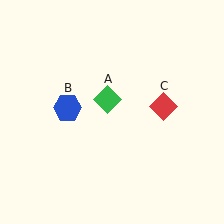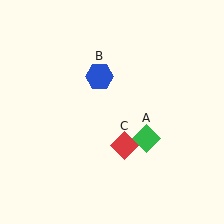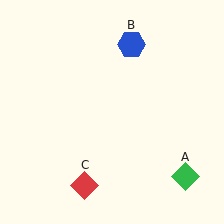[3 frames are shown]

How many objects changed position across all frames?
3 objects changed position: green diamond (object A), blue hexagon (object B), red diamond (object C).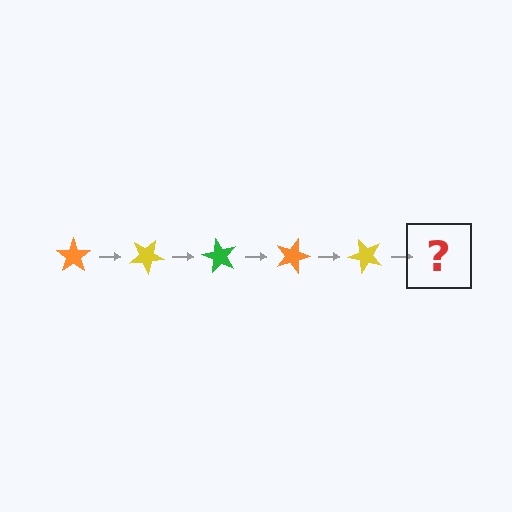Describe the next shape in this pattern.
It should be a green star, rotated 150 degrees from the start.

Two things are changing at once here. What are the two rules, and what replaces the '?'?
The two rules are that it rotates 30 degrees each step and the color cycles through orange, yellow, and green. The '?' should be a green star, rotated 150 degrees from the start.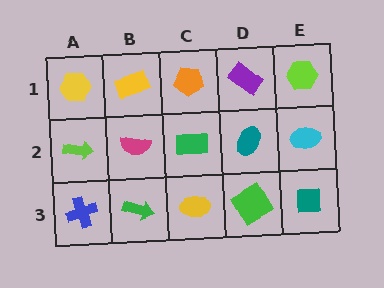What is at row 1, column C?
An orange pentagon.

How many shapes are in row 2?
5 shapes.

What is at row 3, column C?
A yellow ellipse.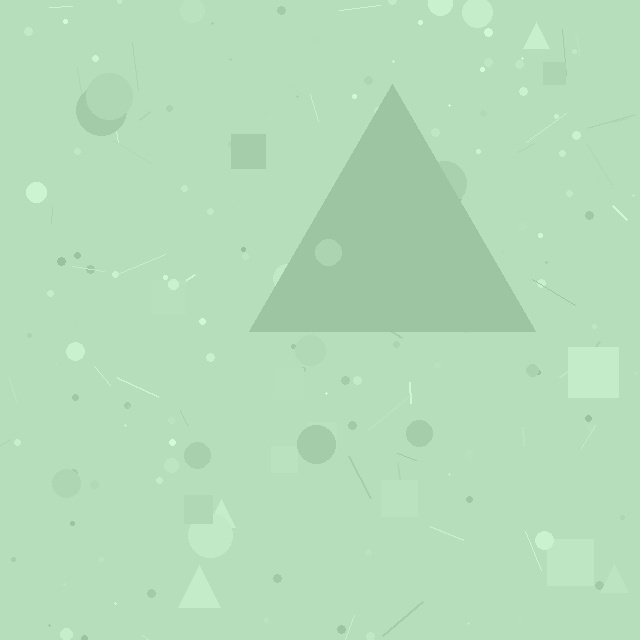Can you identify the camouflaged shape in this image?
The camouflaged shape is a triangle.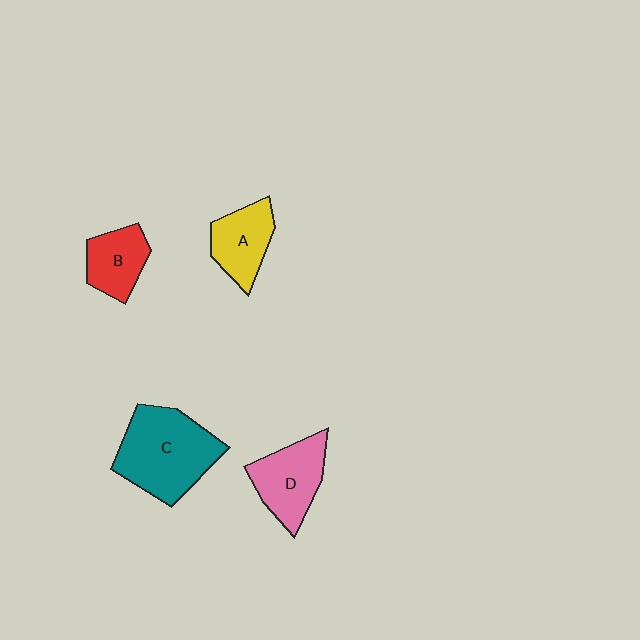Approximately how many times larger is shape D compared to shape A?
Approximately 1.2 times.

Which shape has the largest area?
Shape C (teal).